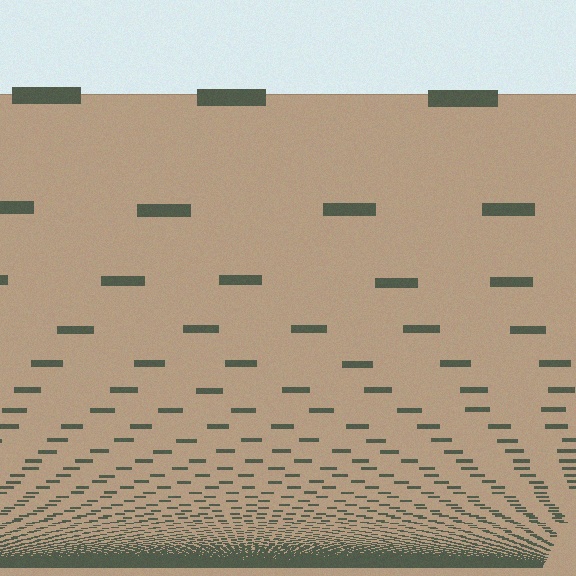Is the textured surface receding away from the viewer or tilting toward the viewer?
The surface appears to tilt toward the viewer. Texture elements get larger and sparser toward the top.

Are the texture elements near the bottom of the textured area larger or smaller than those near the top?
Smaller. The gradient is inverted — elements near the bottom are smaller and denser.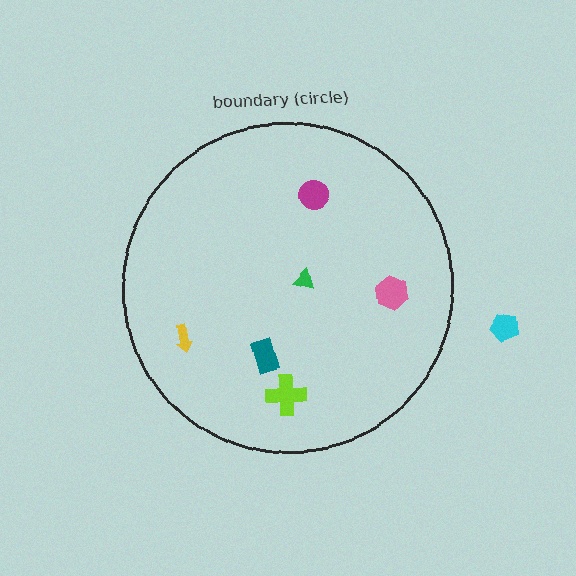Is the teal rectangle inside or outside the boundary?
Inside.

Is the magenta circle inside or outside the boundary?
Inside.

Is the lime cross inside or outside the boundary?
Inside.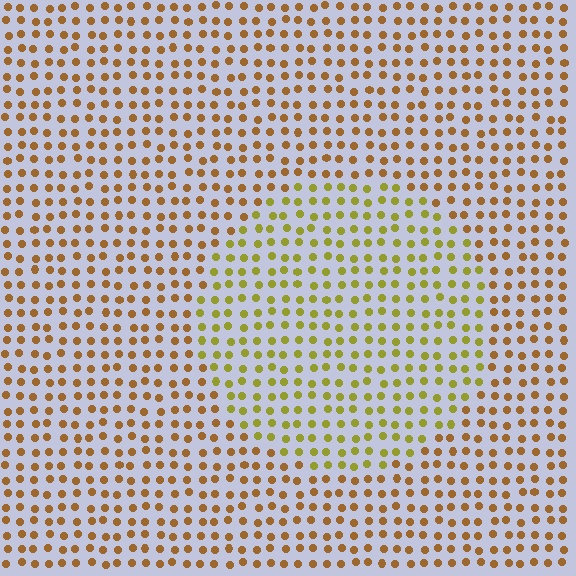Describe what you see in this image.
The image is filled with small brown elements in a uniform arrangement. A circle-shaped region is visible where the elements are tinted to a slightly different hue, forming a subtle color boundary.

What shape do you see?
I see a circle.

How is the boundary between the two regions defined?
The boundary is defined purely by a slight shift in hue (about 34 degrees). Spacing, size, and orientation are identical on both sides.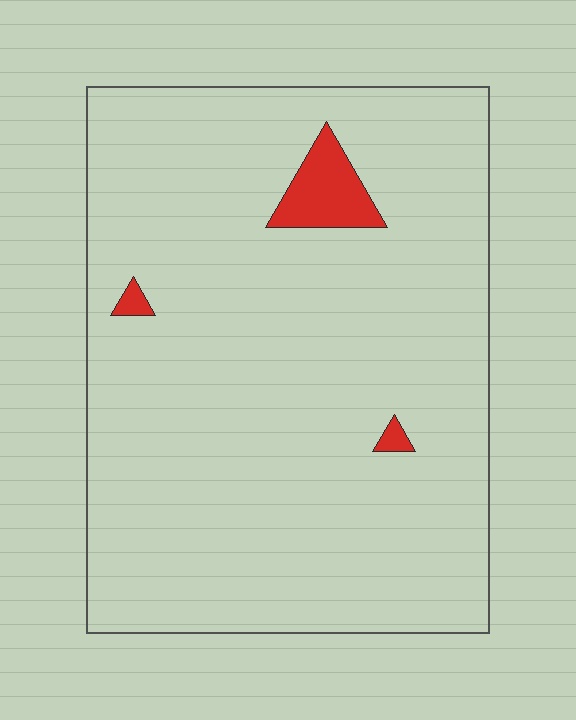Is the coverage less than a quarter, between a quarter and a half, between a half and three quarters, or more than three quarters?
Less than a quarter.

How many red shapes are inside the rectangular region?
3.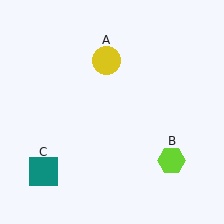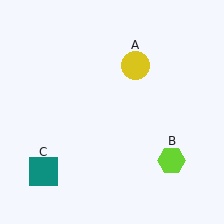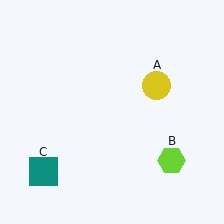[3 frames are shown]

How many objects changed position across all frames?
1 object changed position: yellow circle (object A).